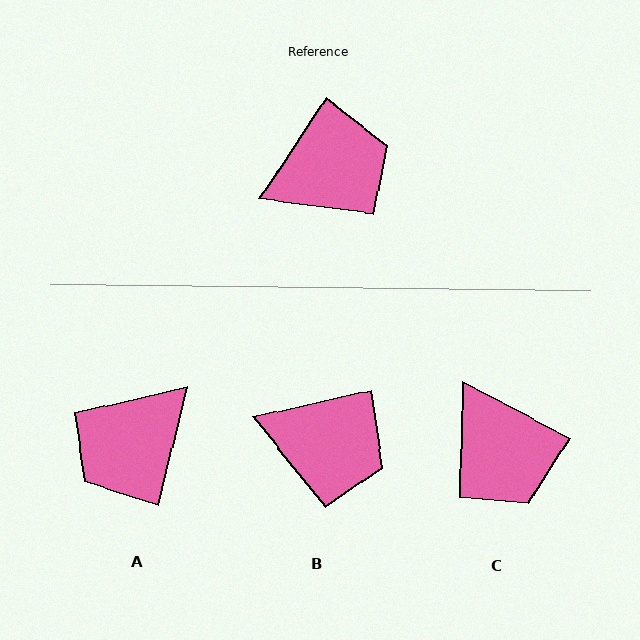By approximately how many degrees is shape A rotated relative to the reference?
Approximately 160 degrees clockwise.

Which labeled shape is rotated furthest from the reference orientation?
A, about 160 degrees away.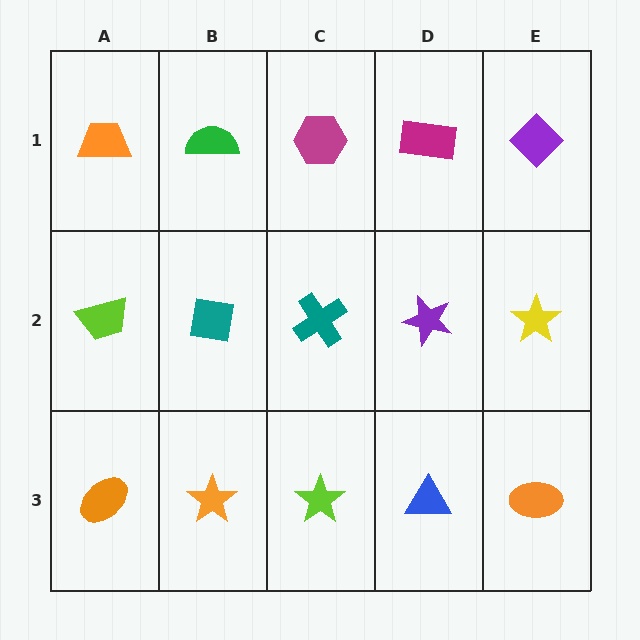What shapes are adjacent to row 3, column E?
A yellow star (row 2, column E), a blue triangle (row 3, column D).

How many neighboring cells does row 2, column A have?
3.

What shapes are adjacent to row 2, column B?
A green semicircle (row 1, column B), an orange star (row 3, column B), a lime trapezoid (row 2, column A), a teal cross (row 2, column C).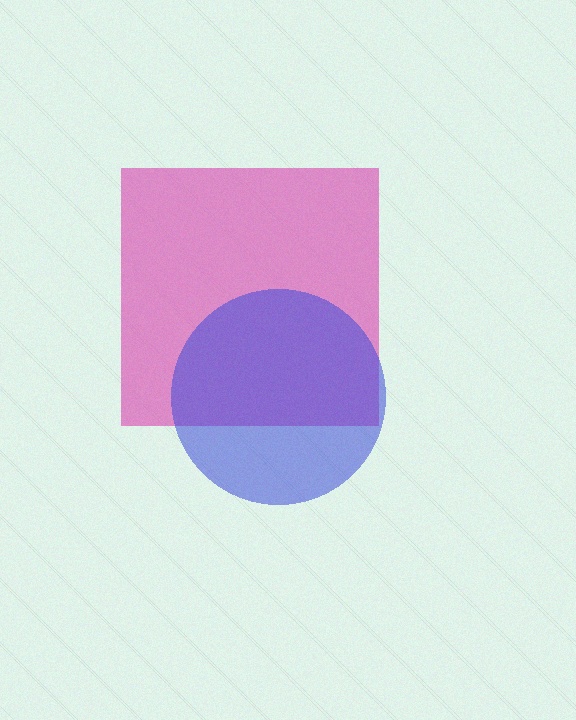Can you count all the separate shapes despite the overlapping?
Yes, there are 2 separate shapes.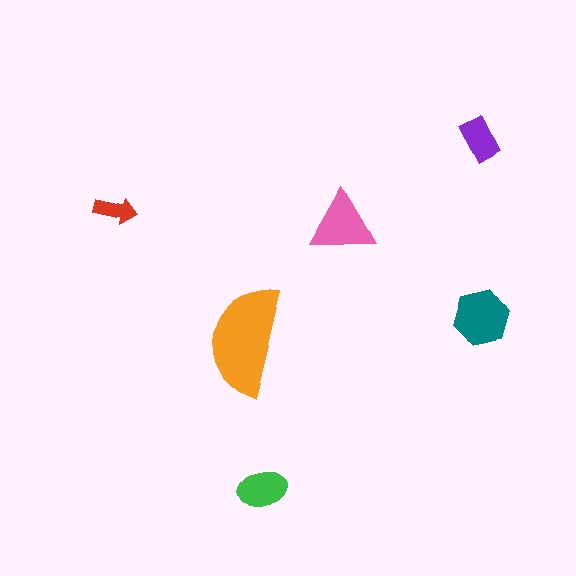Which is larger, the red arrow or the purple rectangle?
The purple rectangle.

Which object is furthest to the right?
The purple rectangle is rightmost.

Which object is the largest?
The orange semicircle.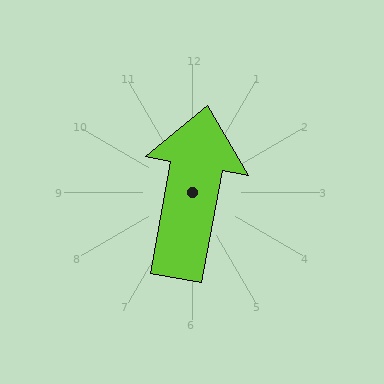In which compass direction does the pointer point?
North.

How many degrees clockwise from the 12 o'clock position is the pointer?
Approximately 10 degrees.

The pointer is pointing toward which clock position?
Roughly 12 o'clock.